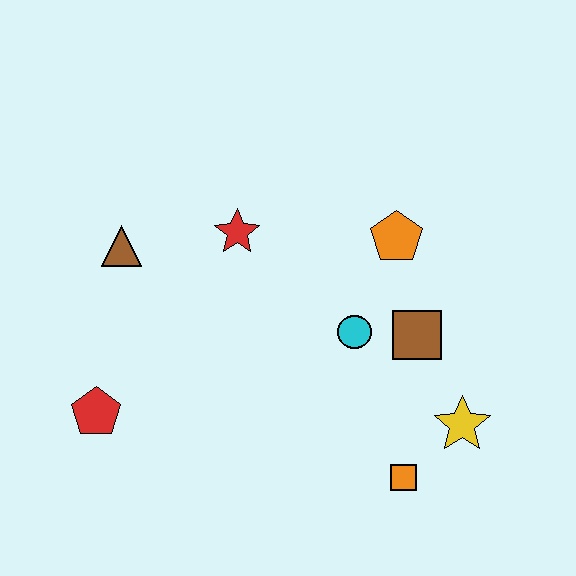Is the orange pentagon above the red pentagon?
Yes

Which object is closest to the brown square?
The cyan circle is closest to the brown square.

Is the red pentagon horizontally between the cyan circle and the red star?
No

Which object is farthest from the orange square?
The brown triangle is farthest from the orange square.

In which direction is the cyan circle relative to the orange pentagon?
The cyan circle is below the orange pentagon.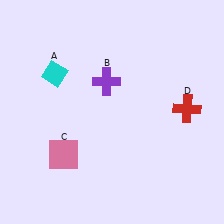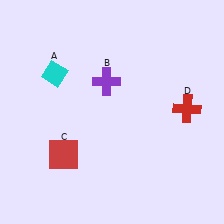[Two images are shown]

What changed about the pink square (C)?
In Image 1, C is pink. In Image 2, it changed to red.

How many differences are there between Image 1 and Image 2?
There is 1 difference between the two images.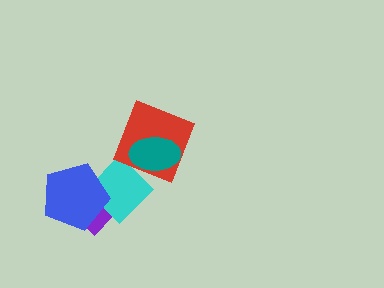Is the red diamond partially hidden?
Yes, it is partially covered by another shape.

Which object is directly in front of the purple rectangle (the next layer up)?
The cyan diamond is directly in front of the purple rectangle.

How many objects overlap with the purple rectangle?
2 objects overlap with the purple rectangle.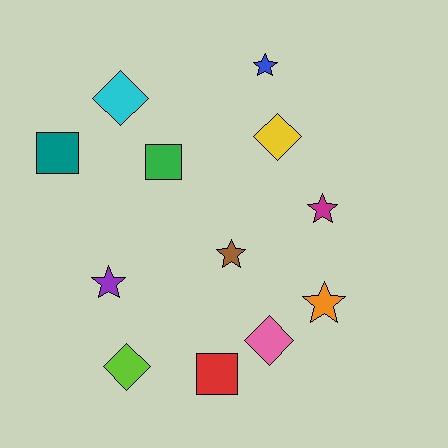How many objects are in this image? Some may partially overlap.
There are 12 objects.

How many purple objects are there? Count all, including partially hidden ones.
There is 1 purple object.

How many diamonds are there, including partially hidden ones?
There are 4 diamonds.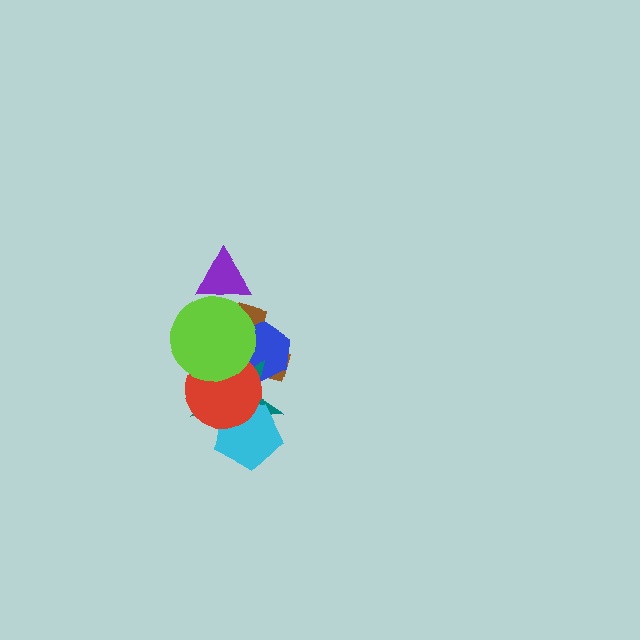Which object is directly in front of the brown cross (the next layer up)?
The blue hexagon is directly in front of the brown cross.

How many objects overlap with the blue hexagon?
4 objects overlap with the blue hexagon.